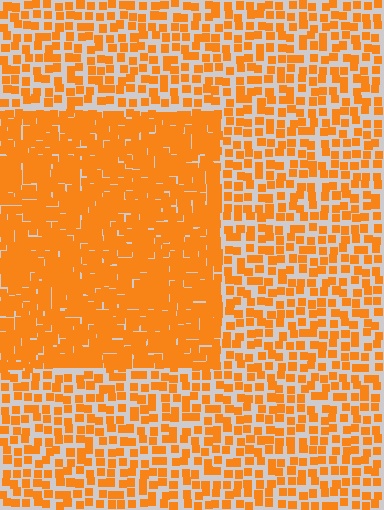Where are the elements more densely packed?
The elements are more densely packed inside the rectangle boundary.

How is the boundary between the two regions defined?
The boundary is defined by a change in element density (approximately 2.1x ratio). All elements are the same color, size, and shape.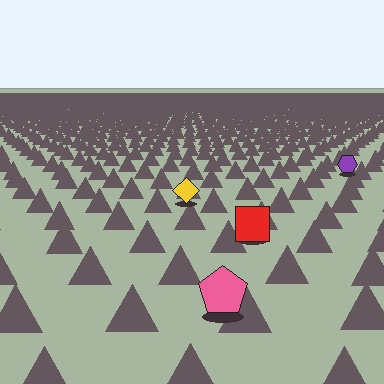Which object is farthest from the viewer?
The purple hexagon is farthest from the viewer. It appears smaller and the ground texture around it is denser.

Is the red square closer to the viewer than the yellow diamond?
Yes. The red square is closer — you can tell from the texture gradient: the ground texture is coarser near it.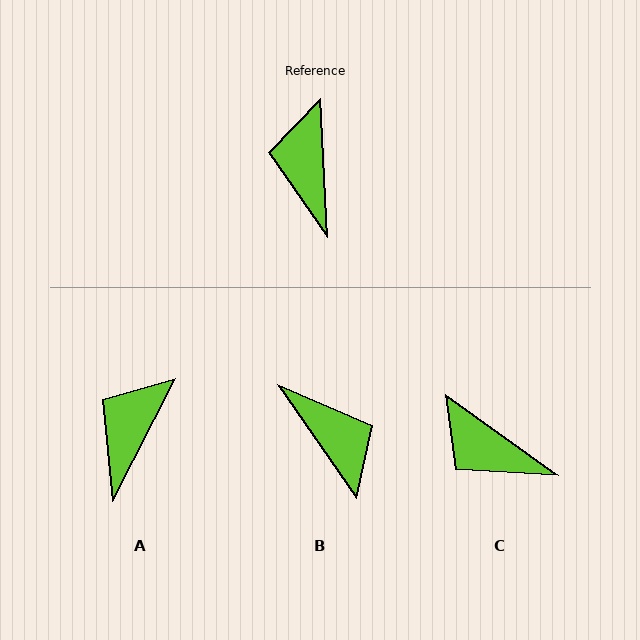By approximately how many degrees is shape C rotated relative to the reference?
Approximately 52 degrees counter-clockwise.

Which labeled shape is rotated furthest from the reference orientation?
B, about 148 degrees away.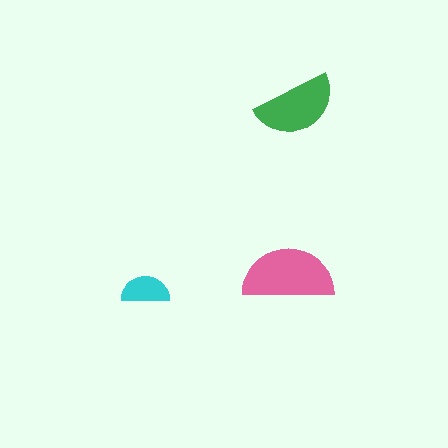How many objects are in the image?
There are 3 objects in the image.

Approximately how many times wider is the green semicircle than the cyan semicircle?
About 1.5 times wider.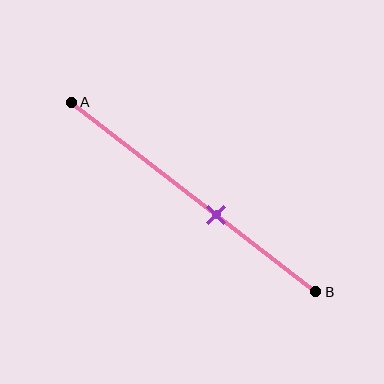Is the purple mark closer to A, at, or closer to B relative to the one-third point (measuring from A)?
The purple mark is closer to point B than the one-third point of segment AB.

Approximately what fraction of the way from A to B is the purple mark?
The purple mark is approximately 60% of the way from A to B.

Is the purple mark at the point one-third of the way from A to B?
No, the mark is at about 60% from A, not at the 33% one-third point.